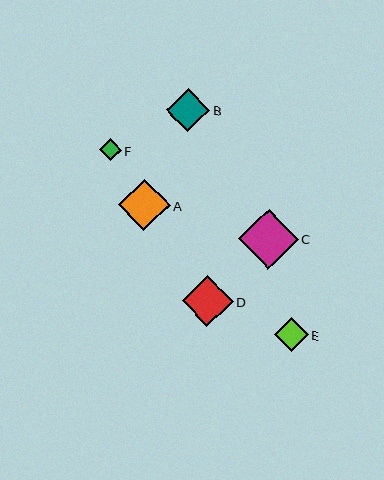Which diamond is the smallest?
Diamond F is the smallest with a size of approximately 21 pixels.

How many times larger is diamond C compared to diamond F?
Diamond C is approximately 2.8 times the size of diamond F.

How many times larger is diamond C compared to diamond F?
Diamond C is approximately 2.8 times the size of diamond F.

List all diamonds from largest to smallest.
From largest to smallest: C, A, D, B, E, F.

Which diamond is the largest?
Diamond C is the largest with a size of approximately 60 pixels.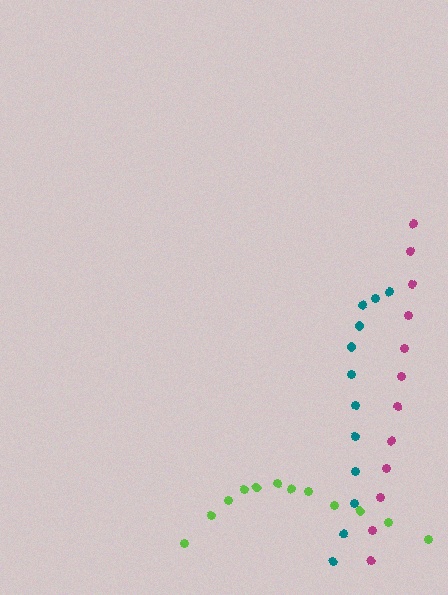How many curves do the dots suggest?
There are 3 distinct paths.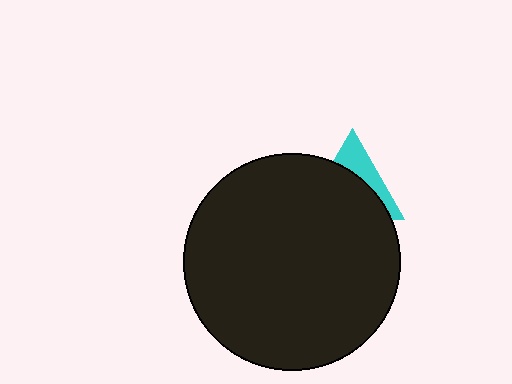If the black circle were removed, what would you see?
You would see the complete cyan triangle.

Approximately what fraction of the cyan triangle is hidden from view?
Roughly 65% of the cyan triangle is hidden behind the black circle.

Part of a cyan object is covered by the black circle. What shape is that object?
It is a triangle.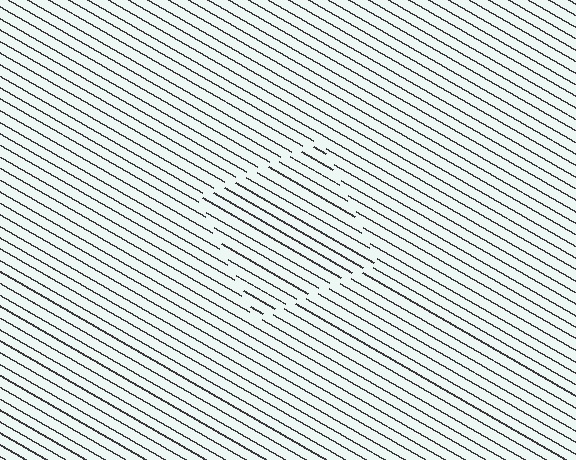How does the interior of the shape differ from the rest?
The interior of the shape contains the same grating, shifted by half a period — the contour is defined by the phase discontinuity where line-ends from the inner and outer gratings abut.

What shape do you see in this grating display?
An illusory square. The interior of the shape contains the same grating, shifted by half a period — the contour is defined by the phase discontinuity where line-ends from the inner and outer gratings abut.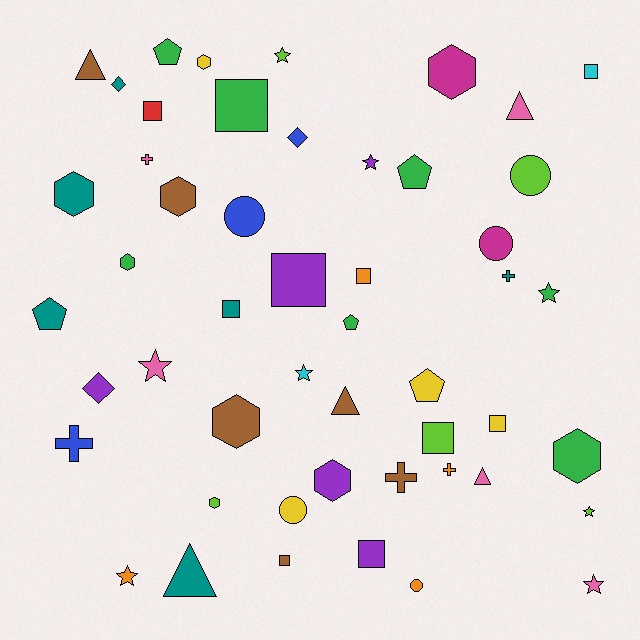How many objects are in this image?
There are 50 objects.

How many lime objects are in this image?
There are 5 lime objects.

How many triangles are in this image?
There are 5 triangles.